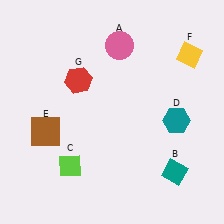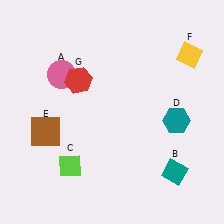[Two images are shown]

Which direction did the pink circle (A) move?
The pink circle (A) moved left.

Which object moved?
The pink circle (A) moved left.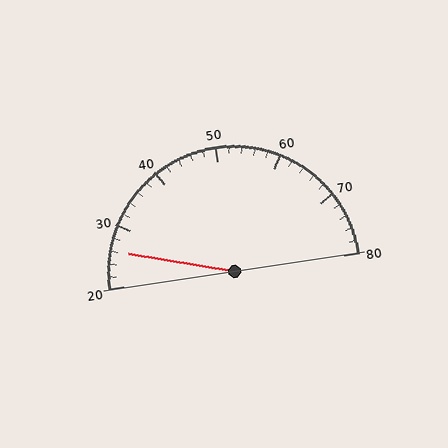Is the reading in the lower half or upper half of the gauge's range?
The reading is in the lower half of the range (20 to 80).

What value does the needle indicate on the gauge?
The needle indicates approximately 26.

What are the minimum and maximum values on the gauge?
The gauge ranges from 20 to 80.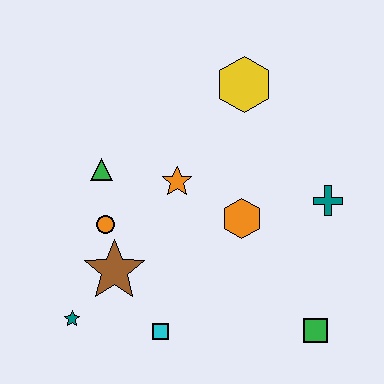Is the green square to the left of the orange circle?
No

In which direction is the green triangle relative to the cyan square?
The green triangle is above the cyan square.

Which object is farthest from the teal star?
The yellow hexagon is farthest from the teal star.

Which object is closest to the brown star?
The orange circle is closest to the brown star.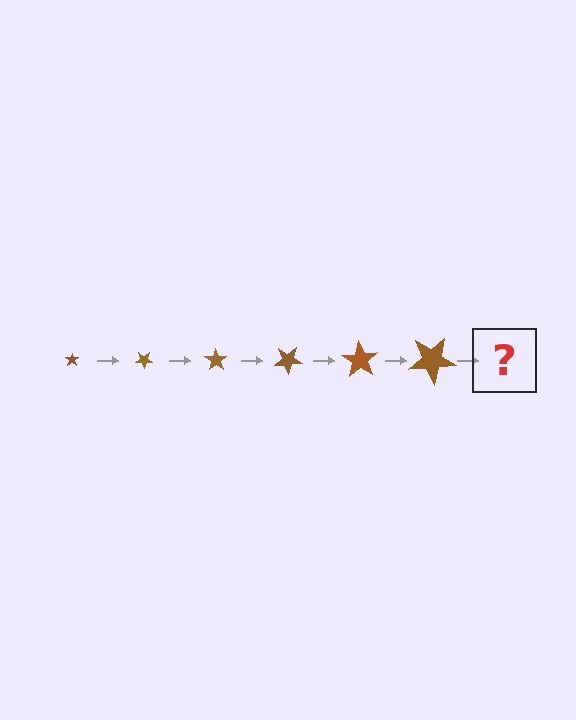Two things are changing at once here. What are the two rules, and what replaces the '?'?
The two rules are that the star grows larger each step and it rotates 35 degrees each step. The '?' should be a star, larger than the previous one and rotated 210 degrees from the start.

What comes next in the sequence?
The next element should be a star, larger than the previous one and rotated 210 degrees from the start.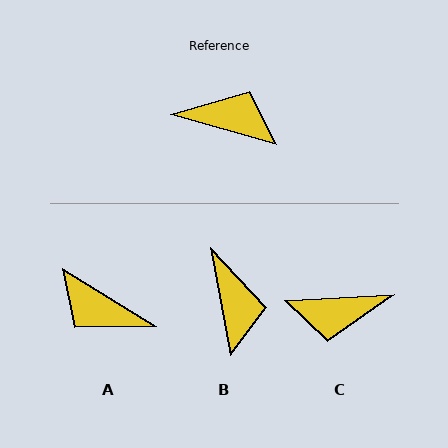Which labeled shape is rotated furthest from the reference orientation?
A, about 164 degrees away.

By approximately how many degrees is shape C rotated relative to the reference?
Approximately 161 degrees clockwise.